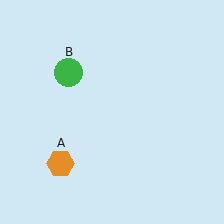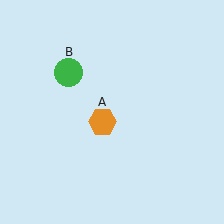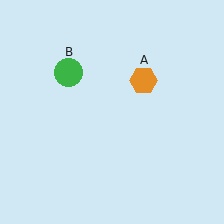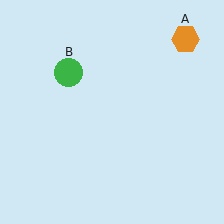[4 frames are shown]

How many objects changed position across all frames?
1 object changed position: orange hexagon (object A).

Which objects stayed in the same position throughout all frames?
Green circle (object B) remained stationary.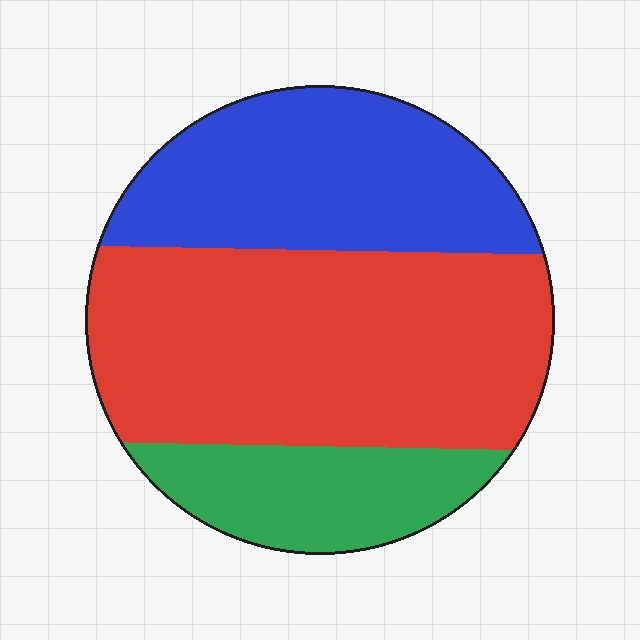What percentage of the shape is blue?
Blue covers 31% of the shape.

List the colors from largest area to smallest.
From largest to smallest: red, blue, green.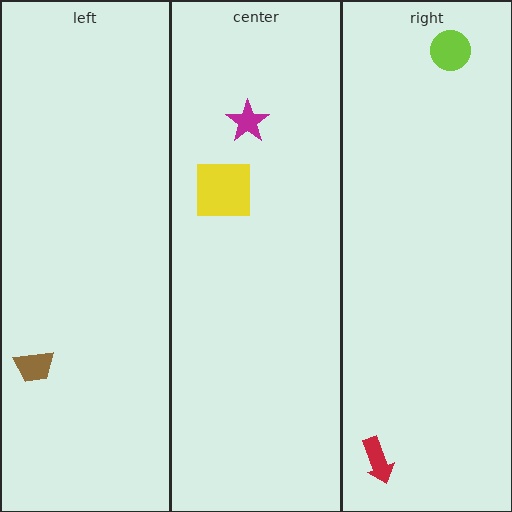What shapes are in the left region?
The brown trapezoid.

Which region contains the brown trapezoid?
The left region.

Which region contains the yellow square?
The center region.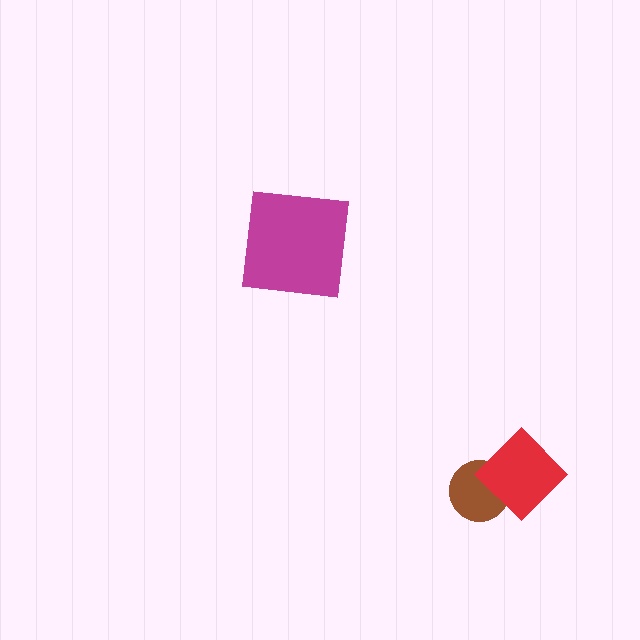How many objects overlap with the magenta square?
0 objects overlap with the magenta square.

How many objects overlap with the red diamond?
1 object overlaps with the red diamond.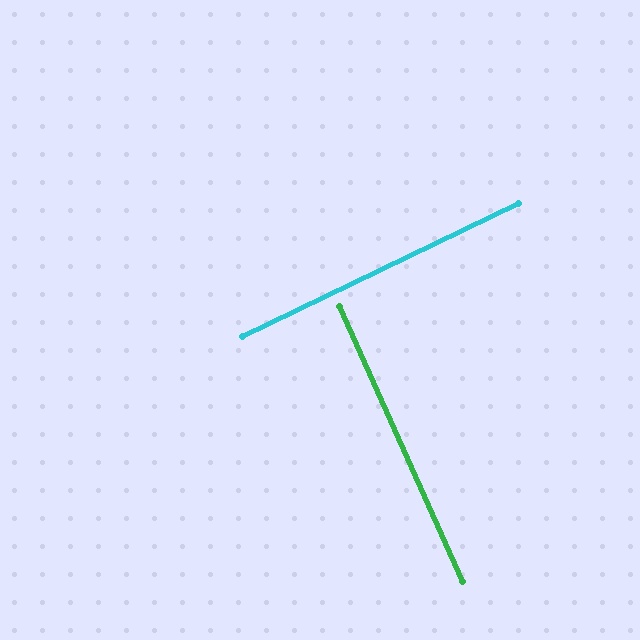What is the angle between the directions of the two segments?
Approximately 88 degrees.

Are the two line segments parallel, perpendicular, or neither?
Perpendicular — they meet at approximately 88°.